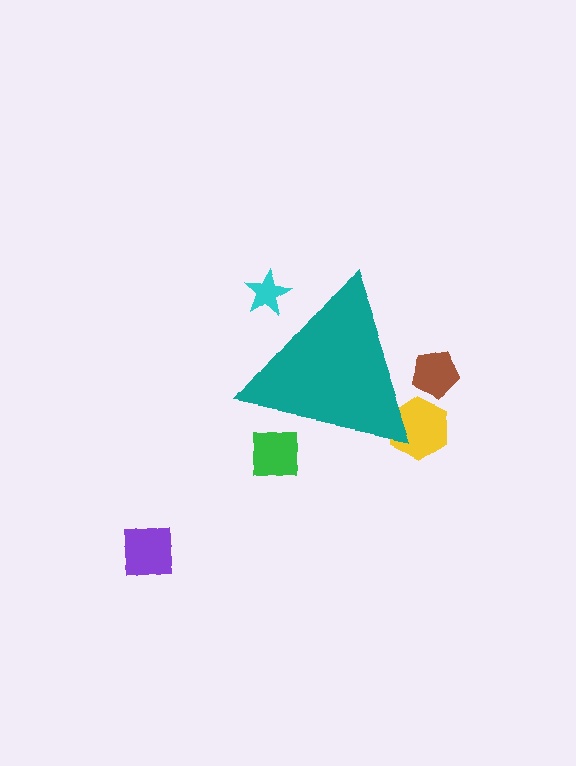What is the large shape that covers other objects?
A teal triangle.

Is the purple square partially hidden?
No, the purple square is fully visible.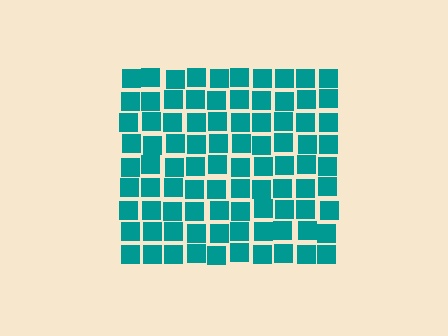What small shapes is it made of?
It is made of small squares.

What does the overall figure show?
The overall figure shows a square.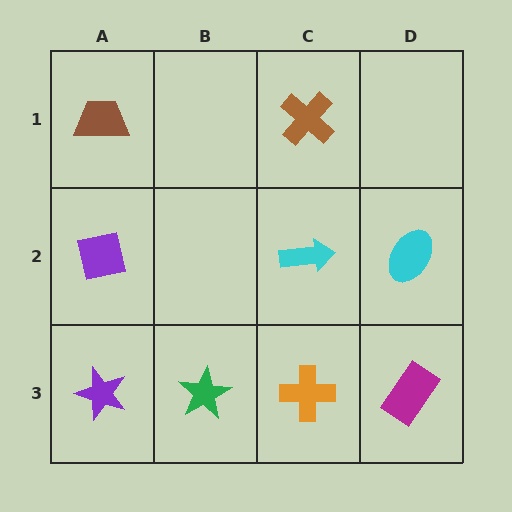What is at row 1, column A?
A brown trapezoid.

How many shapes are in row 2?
3 shapes.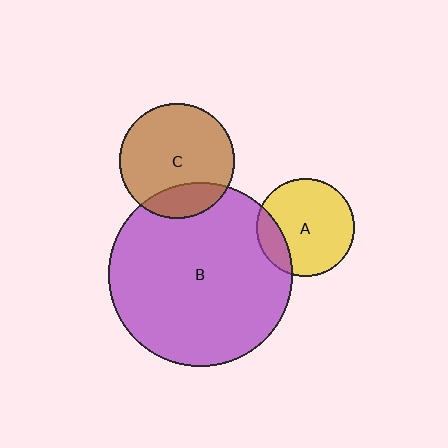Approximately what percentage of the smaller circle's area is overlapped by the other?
Approximately 20%.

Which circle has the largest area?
Circle B (purple).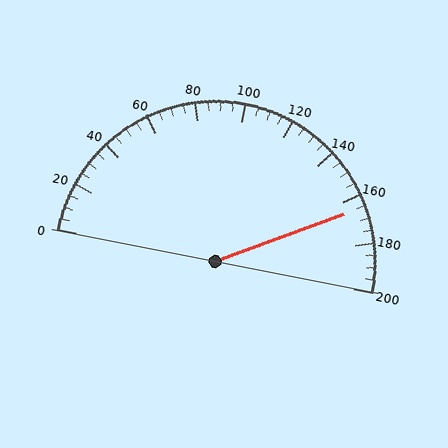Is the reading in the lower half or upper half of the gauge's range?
The reading is in the upper half of the range (0 to 200).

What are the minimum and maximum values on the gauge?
The gauge ranges from 0 to 200.